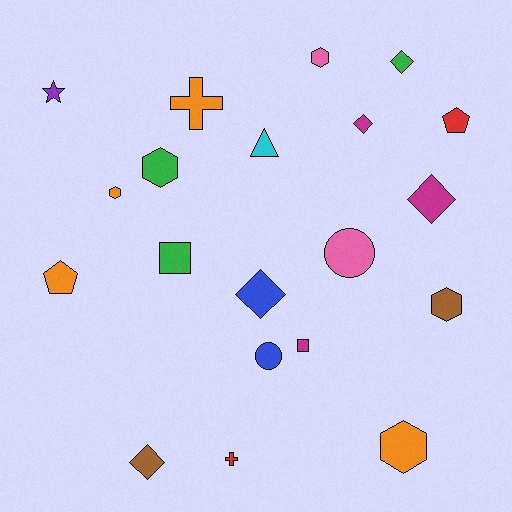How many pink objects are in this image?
There are 2 pink objects.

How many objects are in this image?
There are 20 objects.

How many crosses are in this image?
There are 2 crosses.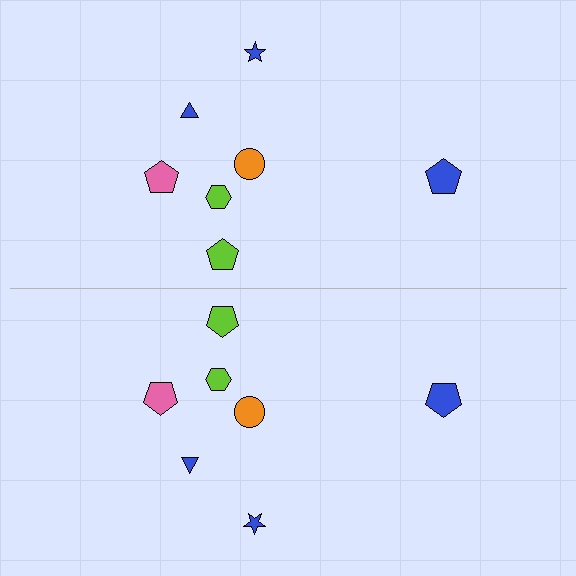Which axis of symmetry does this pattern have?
The pattern has a horizontal axis of symmetry running through the center of the image.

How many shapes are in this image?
There are 14 shapes in this image.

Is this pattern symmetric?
Yes, this pattern has bilateral (reflection) symmetry.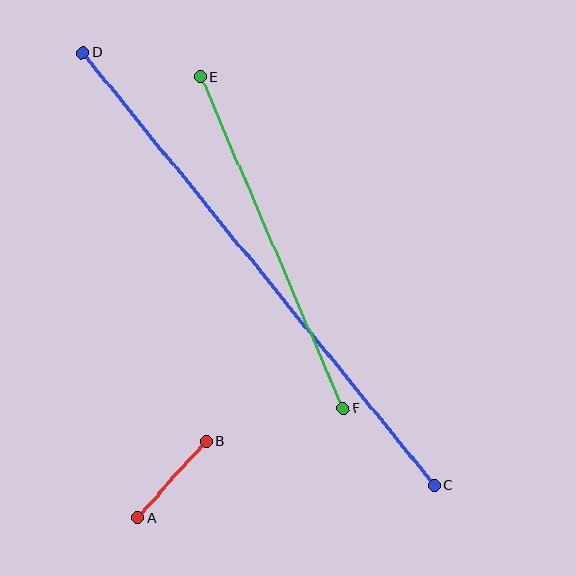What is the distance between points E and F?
The distance is approximately 361 pixels.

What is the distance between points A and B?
The distance is approximately 103 pixels.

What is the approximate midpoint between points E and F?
The midpoint is at approximately (272, 243) pixels.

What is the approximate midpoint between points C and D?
The midpoint is at approximately (259, 269) pixels.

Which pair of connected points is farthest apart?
Points C and D are farthest apart.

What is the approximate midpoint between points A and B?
The midpoint is at approximately (172, 479) pixels.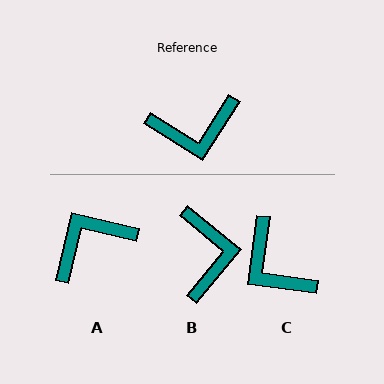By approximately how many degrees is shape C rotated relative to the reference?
Approximately 66 degrees clockwise.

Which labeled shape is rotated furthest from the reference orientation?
A, about 161 degrees away.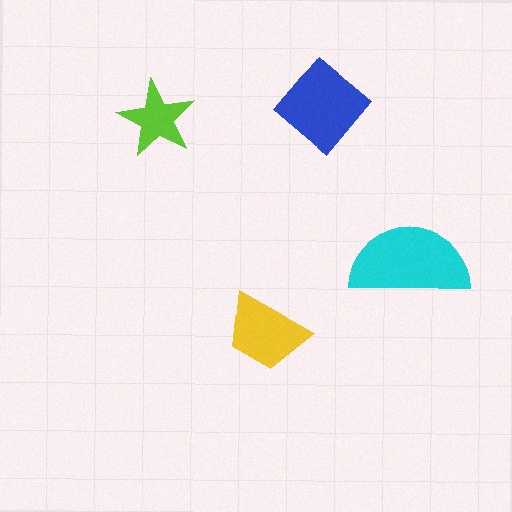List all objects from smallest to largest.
The lime star, the yellow trapezoid, the blue diamond, the cyan semicircle.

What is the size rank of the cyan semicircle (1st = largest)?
1st.